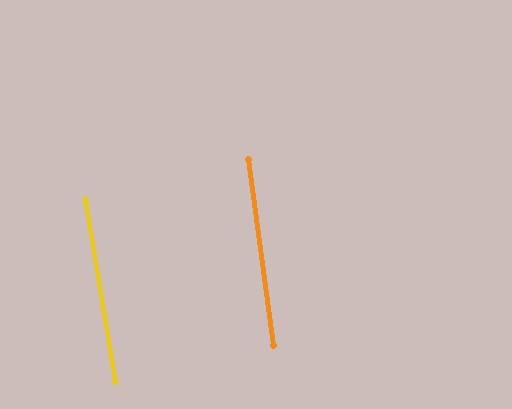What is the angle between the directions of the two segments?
Approximately 2 degrees.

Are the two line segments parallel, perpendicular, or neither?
Parallel — their directions differ by only 1.8°.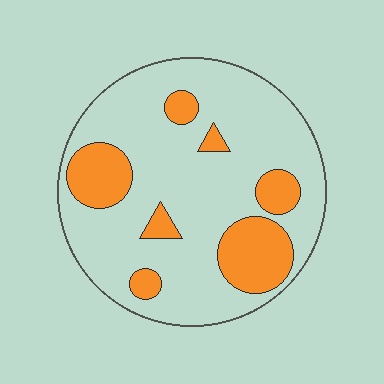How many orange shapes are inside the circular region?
7.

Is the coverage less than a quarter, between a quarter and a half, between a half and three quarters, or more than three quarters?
Less than a quarter.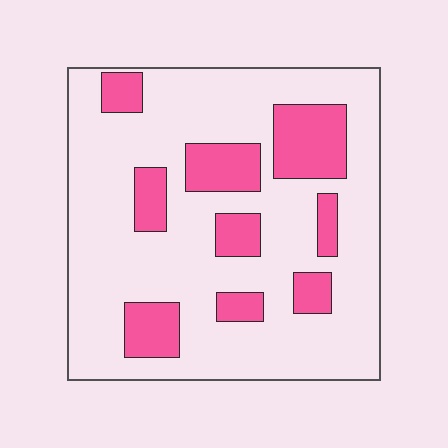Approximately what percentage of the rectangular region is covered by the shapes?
Approximately 25%.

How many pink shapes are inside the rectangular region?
9.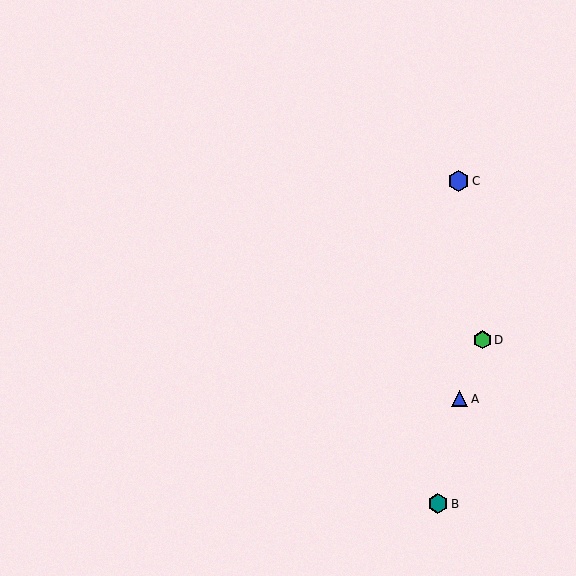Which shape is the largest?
The blue hexagon (labeled C) is the largest.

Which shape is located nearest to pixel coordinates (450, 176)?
The blue hexagon (labeled C) at (459, 181) is nearest to that location.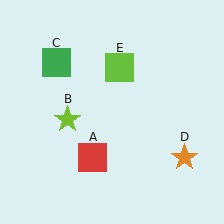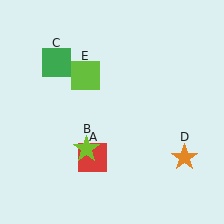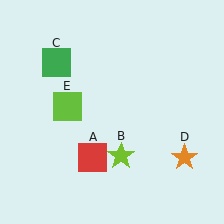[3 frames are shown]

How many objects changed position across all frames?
2 objects changed position: lime star (object B), lime square (object E).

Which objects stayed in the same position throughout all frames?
Red square (object A) and green square (object C) and orange star (object D) remained stationary.